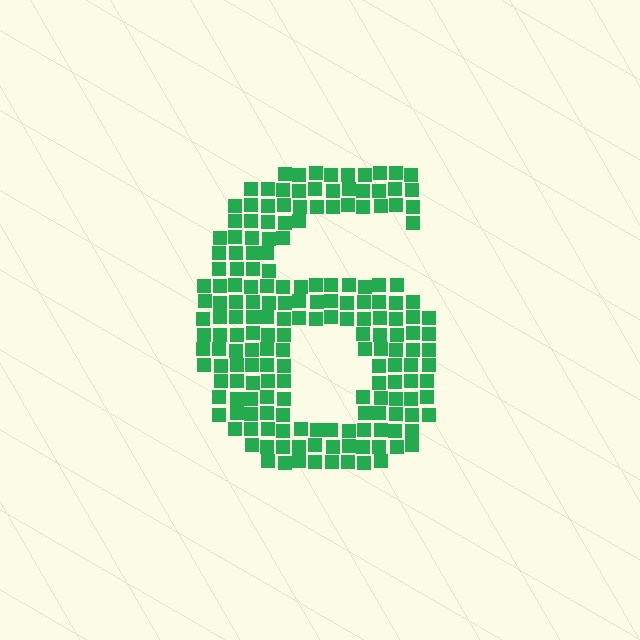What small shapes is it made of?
It is made of small squares.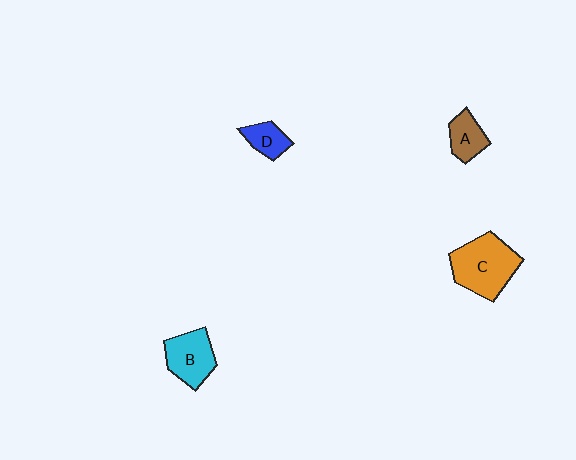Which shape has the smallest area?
Shape D (blue).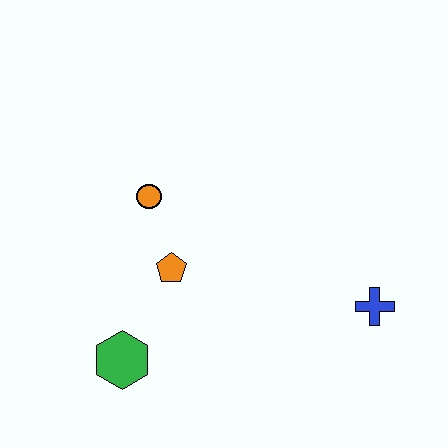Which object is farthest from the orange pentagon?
The blue cross is farthest from the orange pentagon.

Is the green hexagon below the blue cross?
Yes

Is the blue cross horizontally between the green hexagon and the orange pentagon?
No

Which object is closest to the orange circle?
The orange pentagon is closest to the orange circle.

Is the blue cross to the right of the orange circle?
Yes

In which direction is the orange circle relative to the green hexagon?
The orange circle is above the green hexagon.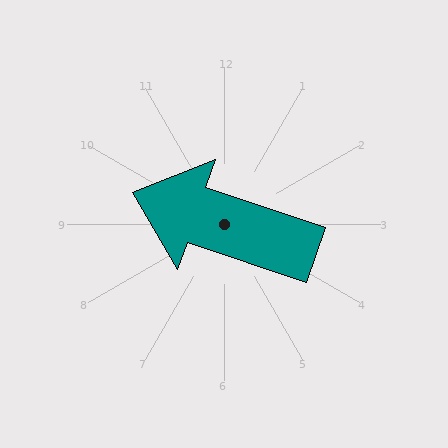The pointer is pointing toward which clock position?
Roughly 10 o'clock.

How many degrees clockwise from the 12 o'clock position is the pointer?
Approximately 289 degrees.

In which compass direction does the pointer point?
West.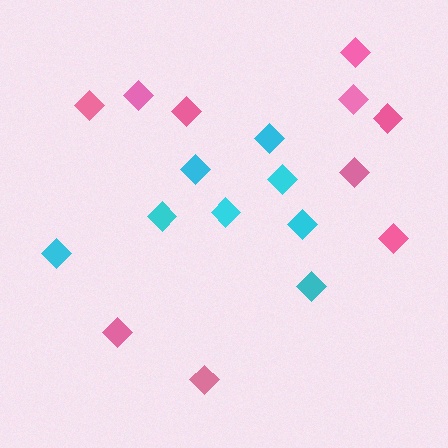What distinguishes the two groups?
There are 2 groups: one group of cyan diamonds (8) and one group of pink diamonds (10).